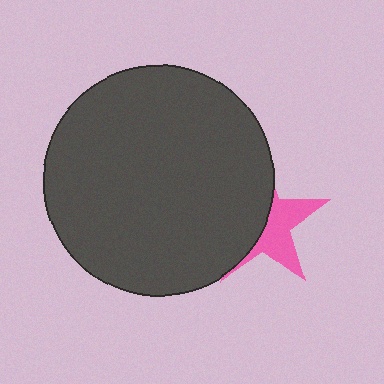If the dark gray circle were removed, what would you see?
You would see the complete pink star.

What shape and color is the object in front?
The object in front is a dark gray circle.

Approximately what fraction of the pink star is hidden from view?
Roughly 56% of the pink star is hidden behind the dark gray circle.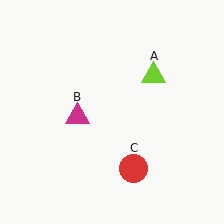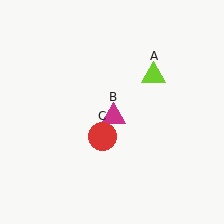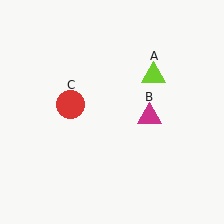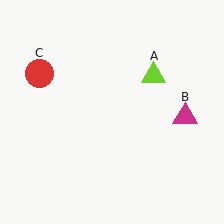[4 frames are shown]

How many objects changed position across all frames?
2 objects changed position: magenta triangle (object B), red circle (object C).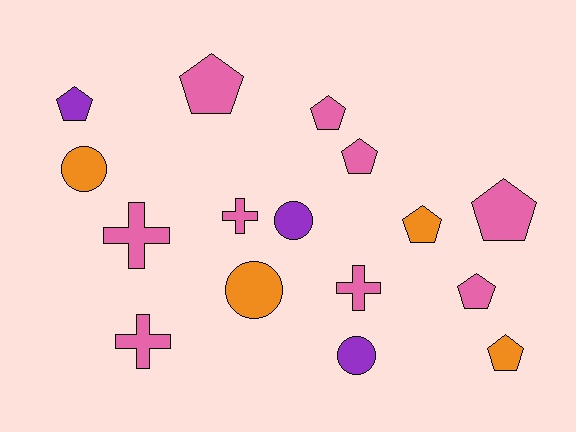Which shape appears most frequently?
Pentagon, with 8 objects.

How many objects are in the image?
There are 16 objects.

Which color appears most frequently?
Pink, with 9 objects.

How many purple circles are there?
There are 2 purple circles.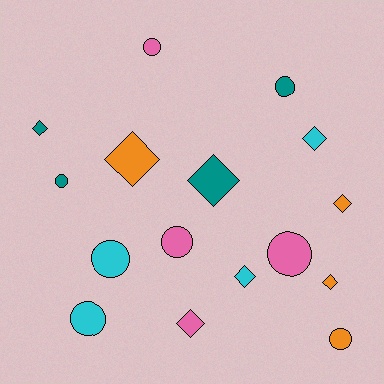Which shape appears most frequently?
Diamond, with 8 objects.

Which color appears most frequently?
Cyan, with 4 objects.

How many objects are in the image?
There are 16 objects.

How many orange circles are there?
There is 1 orange circle.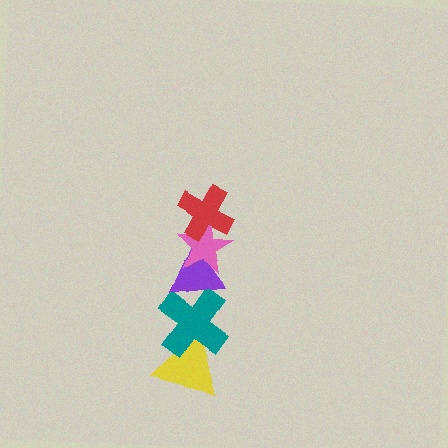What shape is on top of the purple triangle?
The pink star is on top of the purple triangle.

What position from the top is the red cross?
The red cross is 1st from the top.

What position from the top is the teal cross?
The teal cross is 4th from the top.